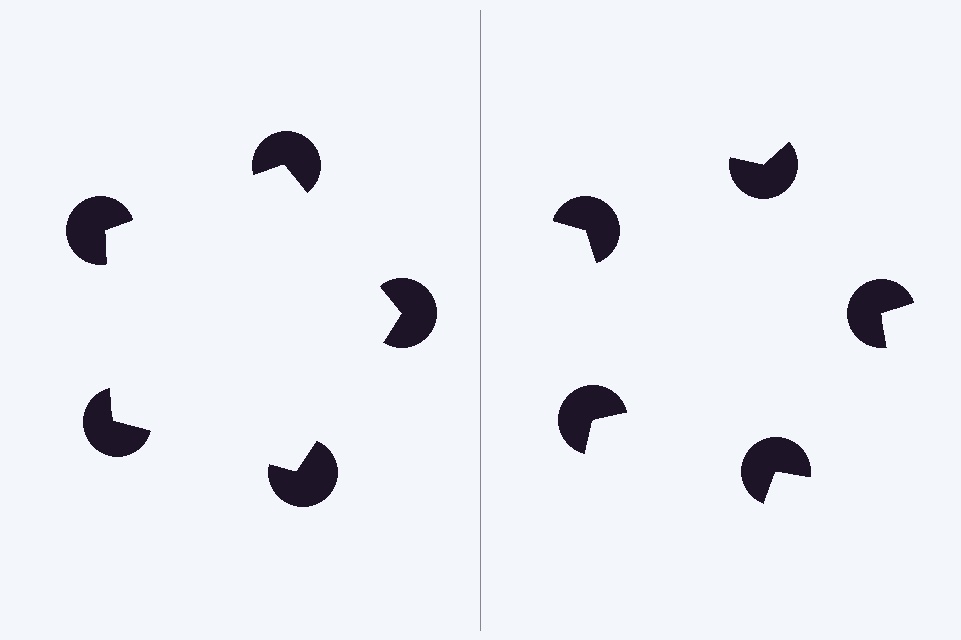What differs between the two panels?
The pac-man discs are positioned identically on both sides; only the wedge orientations differ. On the left they align to a pentagon; on the right they are misaligned.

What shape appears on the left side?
An illusory pentagon.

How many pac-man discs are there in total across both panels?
10 — 5 on each side.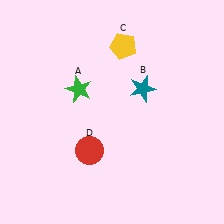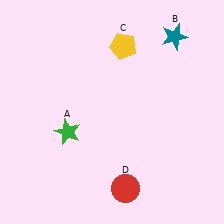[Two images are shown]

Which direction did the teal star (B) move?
The teal star (B) moved up.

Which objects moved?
The objects that moved are: the green star (A), the teal star (B), the red circle (D).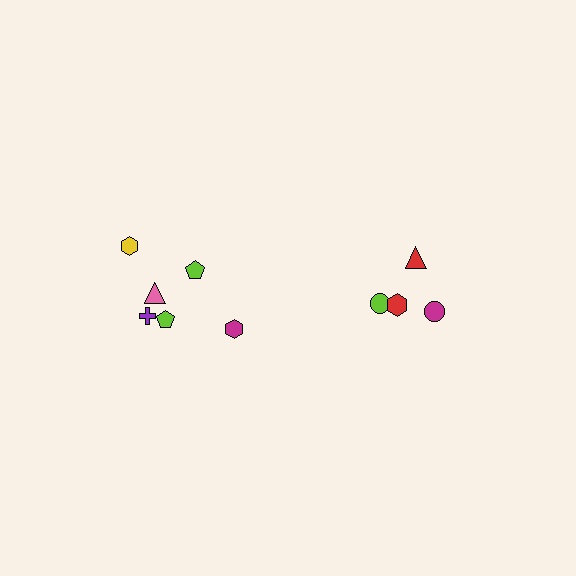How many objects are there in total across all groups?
There are 10 objects.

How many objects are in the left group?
There are 6 objects.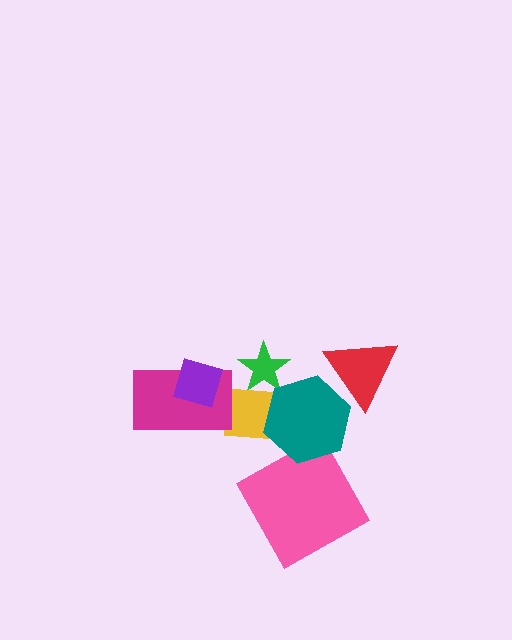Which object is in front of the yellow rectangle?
The teal hexagon is in front of the yellow rectangle.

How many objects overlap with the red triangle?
1 object overlaps with the red triangle.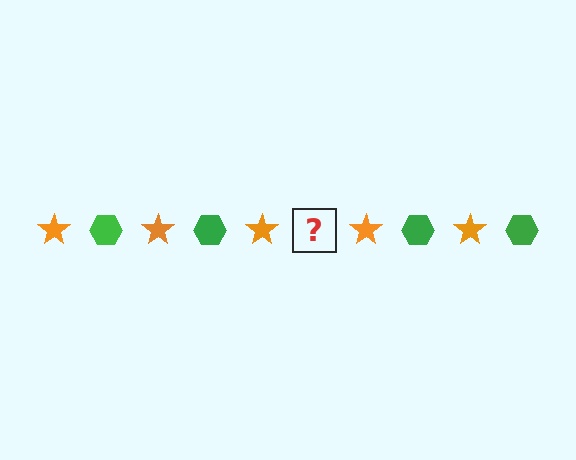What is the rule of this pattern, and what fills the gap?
The rule is that the pattern alternates between orange star and green hexagon. The gap should be filled with a green hexagon.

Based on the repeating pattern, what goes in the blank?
The blank should be a green hexagon.